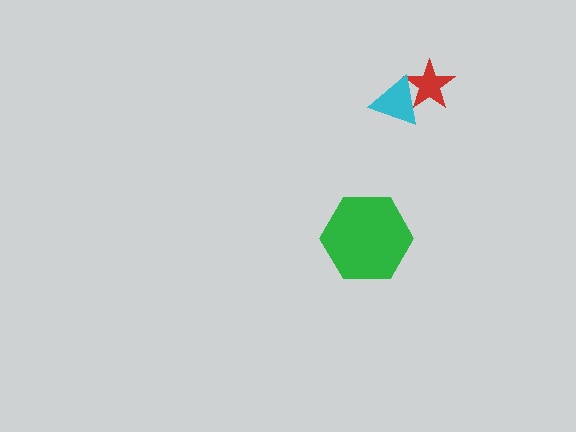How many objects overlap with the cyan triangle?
1 object overlaps with the cyan triangle.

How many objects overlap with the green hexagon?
0 objects overlap with the green hexagon.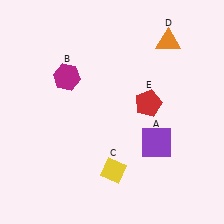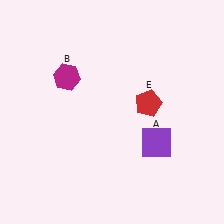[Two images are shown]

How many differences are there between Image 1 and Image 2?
There are 2 differences between the two images.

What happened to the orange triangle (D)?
The orange triangle (D) was removed in Image 2. It was in the top-right area of Image 1.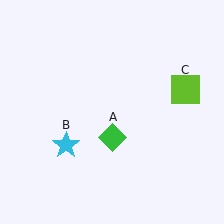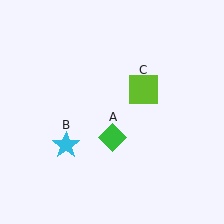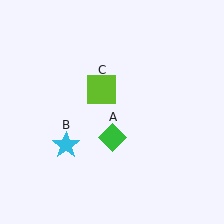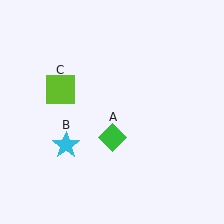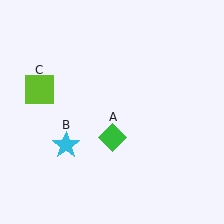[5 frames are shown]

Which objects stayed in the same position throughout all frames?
Green diamond (object A) and cyan star (object B) remained stationary.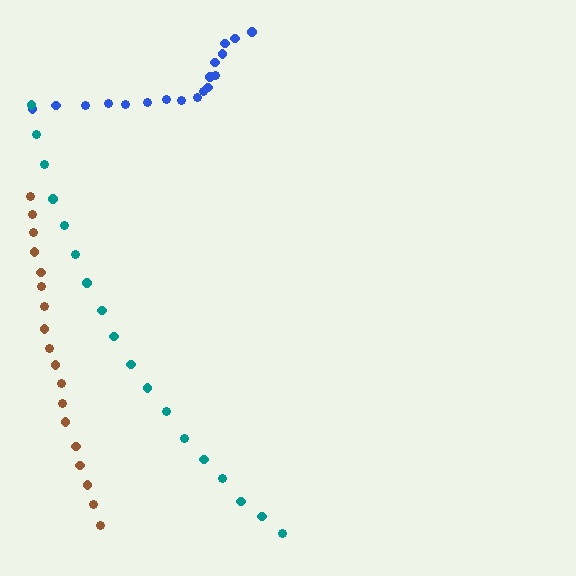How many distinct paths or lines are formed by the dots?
There are 3 distinct paths.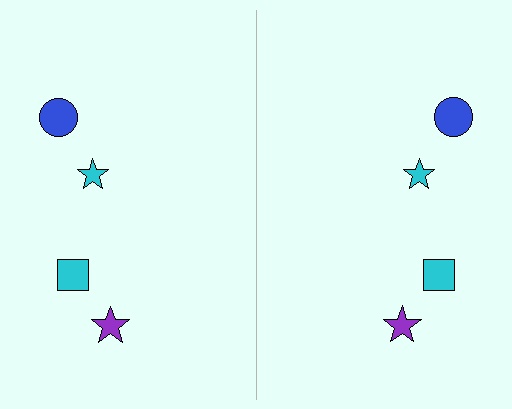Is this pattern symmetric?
Yes, this pattern has bilateral (reflection) symmetry.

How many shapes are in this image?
There are 8 shapes in this image.